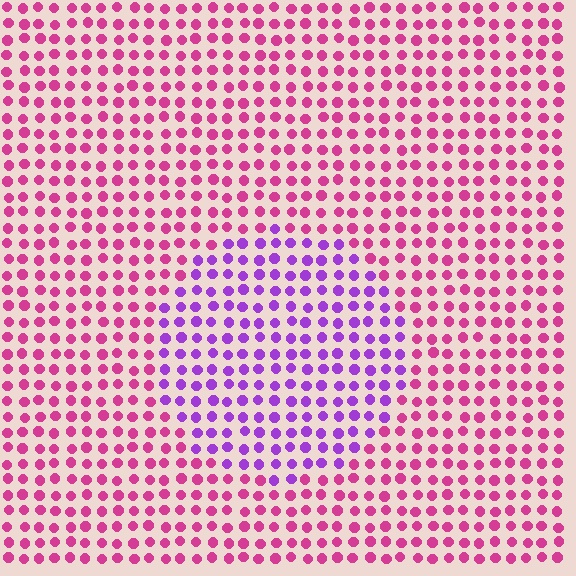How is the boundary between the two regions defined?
The boundary is defined purely by a slight shift in hue (about 45 degrees). Spacing, size, and orientation are identical on both sides.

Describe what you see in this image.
The image is filled with small magenta elements in a uniform arrangement. A circle-shaped region is visible where the elements are tinted to a slightly different hue, forming a subtle color boundary.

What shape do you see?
I see a circle.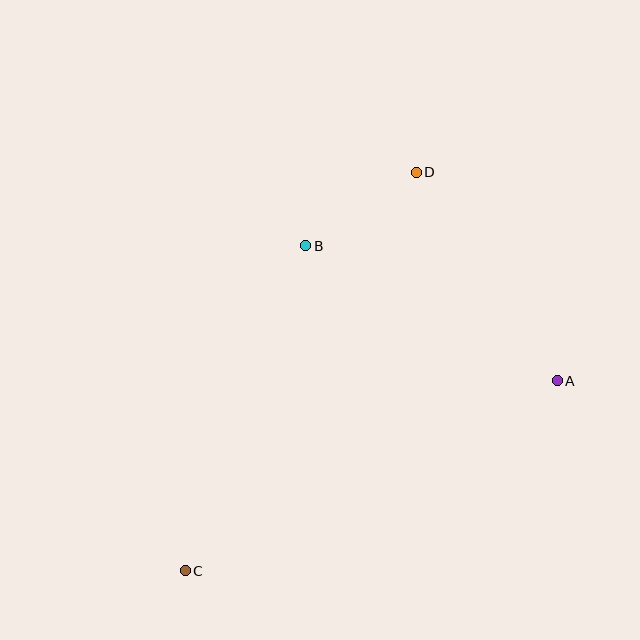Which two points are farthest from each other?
Points C and D are farthest from each other.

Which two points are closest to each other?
Points B and D are closest to each other.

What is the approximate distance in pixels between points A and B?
The distance between A and B is approximately 286 pixels.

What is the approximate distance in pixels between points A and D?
The distance between A and D is approximately 252 pixels.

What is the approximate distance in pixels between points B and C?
The distance between B and C is approximately 346 pixels.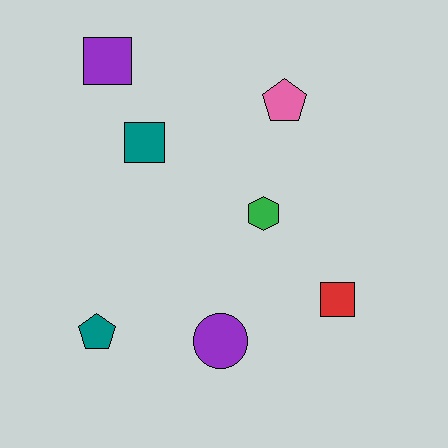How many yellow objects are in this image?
There are no yellow objects.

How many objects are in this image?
There are 7 objects.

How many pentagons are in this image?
There are 2 pentagons.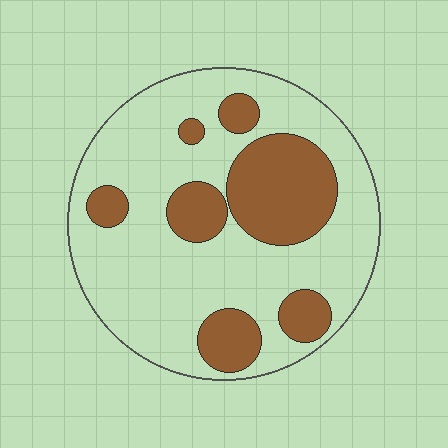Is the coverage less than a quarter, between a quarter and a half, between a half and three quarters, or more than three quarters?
Between a quarter and a half.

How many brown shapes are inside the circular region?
7.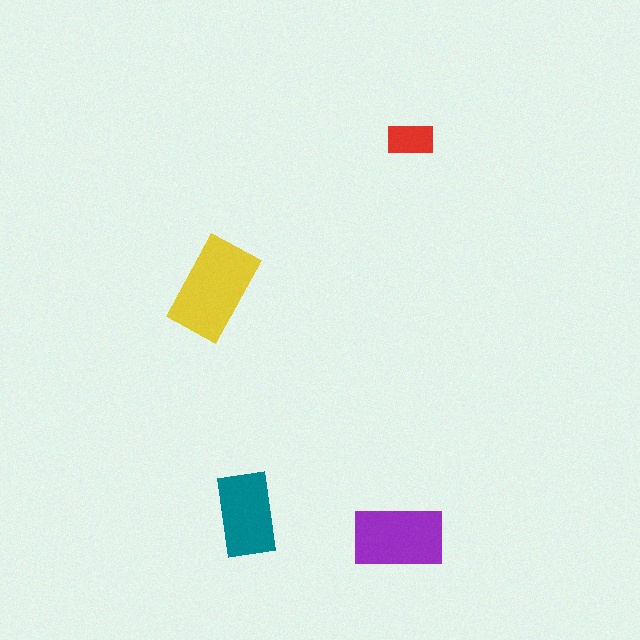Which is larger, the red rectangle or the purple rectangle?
The purple one.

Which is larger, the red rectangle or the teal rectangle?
The teal one.